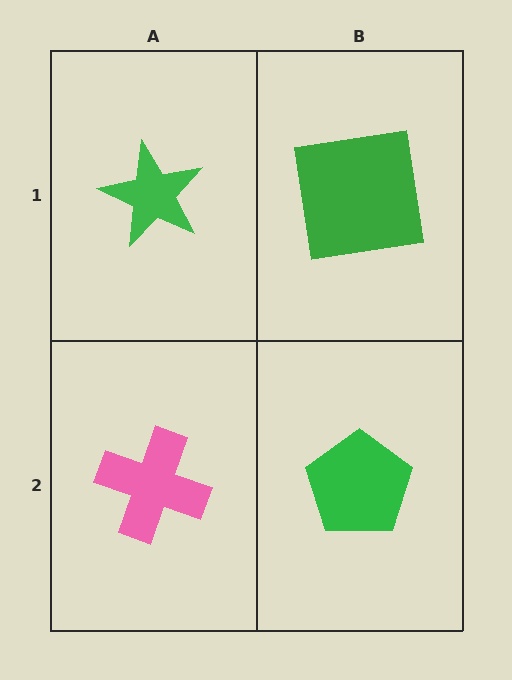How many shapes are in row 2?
2 shapes.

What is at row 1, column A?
A green star.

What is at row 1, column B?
A green square.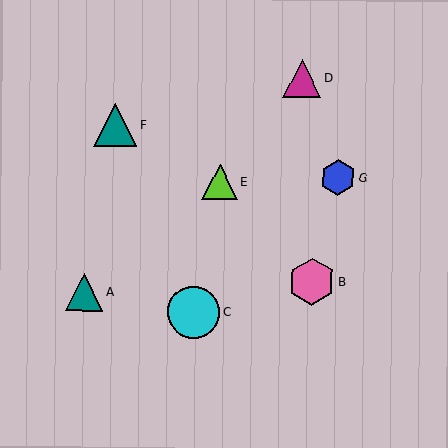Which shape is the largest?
The cyan circle (labeled C) is the largest.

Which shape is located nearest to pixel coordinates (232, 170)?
The lime triangle (labeled E) at (220, 182) is nearest to that location.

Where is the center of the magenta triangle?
The center of the magenta triangle is at (302, 78).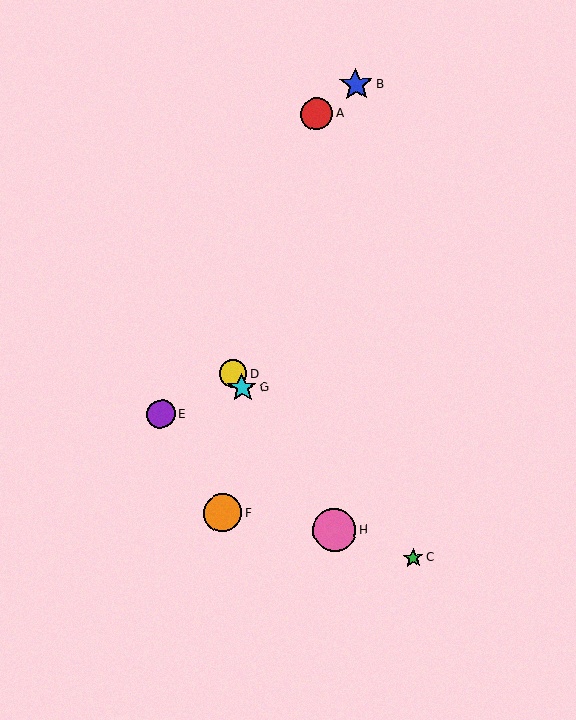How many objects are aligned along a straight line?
3 objects (D, G, H) are aligned along a straight line.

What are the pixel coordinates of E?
Object E is at (161, 414).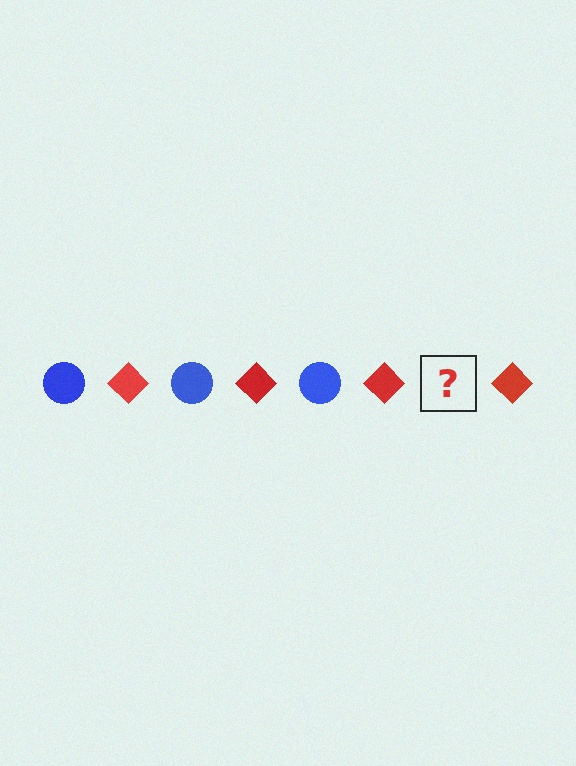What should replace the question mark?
The question mark should be replaced with a blue circle.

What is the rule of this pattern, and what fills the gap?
The rule is that the pattern alternates between blue circle and red diamond. The gap should be filled with a blue circle.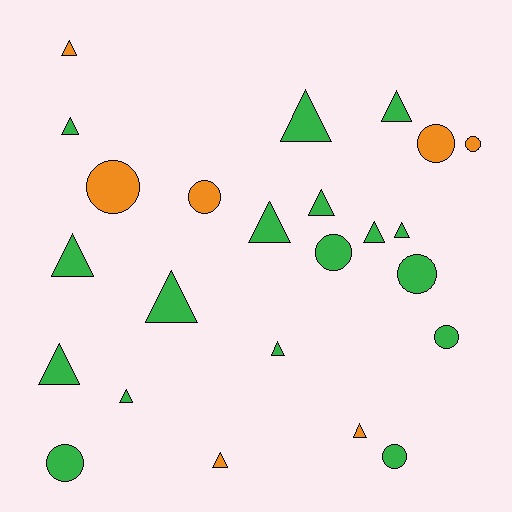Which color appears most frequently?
Green, with 17 objects.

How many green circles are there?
There are 5 green circles.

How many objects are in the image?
There are 24 objects.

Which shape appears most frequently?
Triangle, with 15 objects.